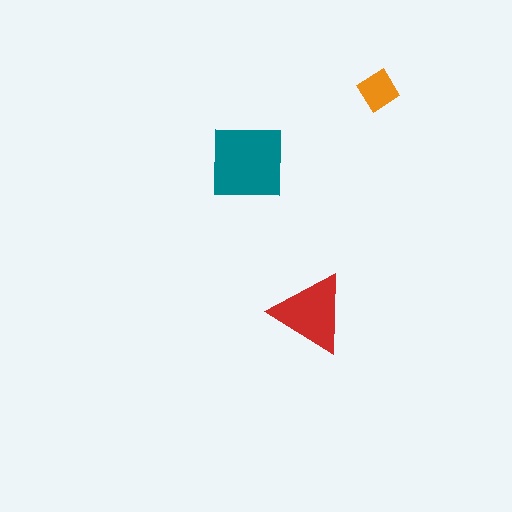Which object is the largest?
The teal square.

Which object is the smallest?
The orange diamond.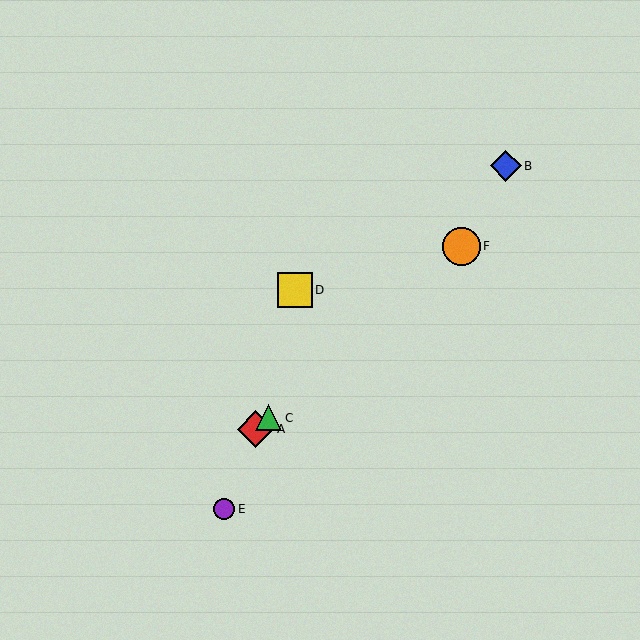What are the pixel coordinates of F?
Object F is at (461, 246).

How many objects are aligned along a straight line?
3 objects (A, C, F) are aligned along a straight line.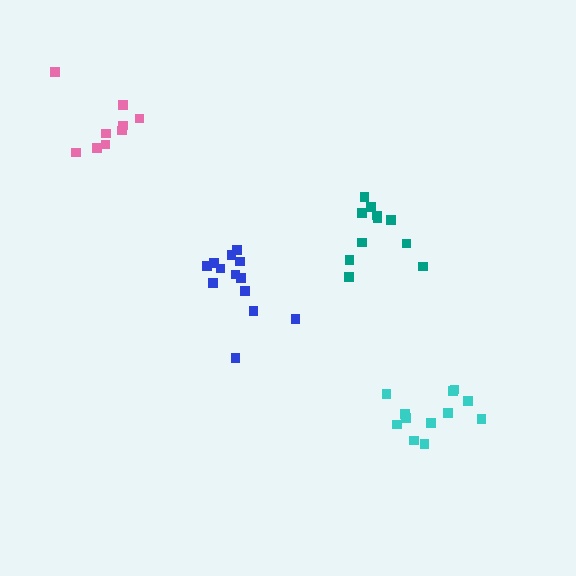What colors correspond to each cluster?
The clusters are colored: blue, pink, teal, cyan.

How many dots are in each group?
Group 1: 13 dots, Group 2: 9 dots, Group 3: 11 dots, Group 4: 12 dots (45 total).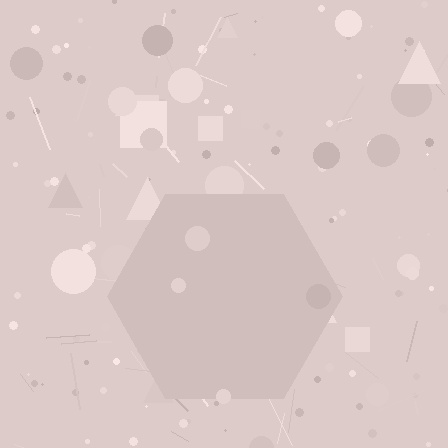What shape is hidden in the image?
A hexagon is hidden in the image.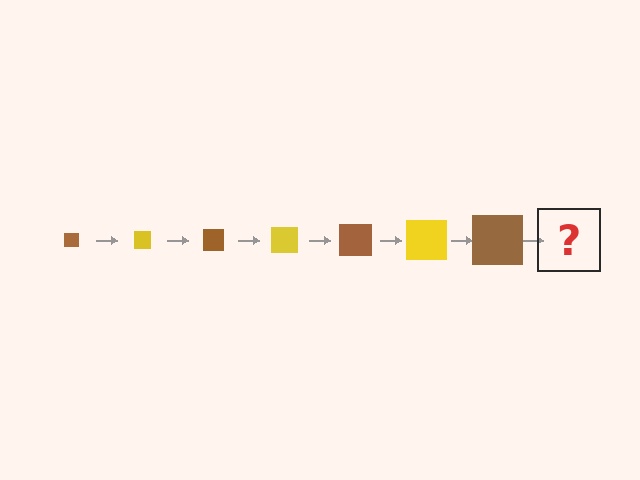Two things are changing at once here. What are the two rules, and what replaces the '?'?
The two rules are that the square grows larger each step and the color cycles through brown and yellow. The '?' should be a yellow square, larger than the previous one.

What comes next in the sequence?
The next element should be a yellow square, larger than the previous one.